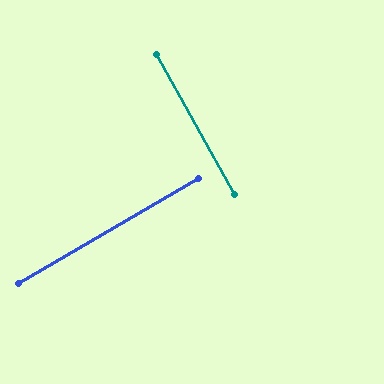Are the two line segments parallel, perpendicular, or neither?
Perpendicular — they meet at approximately 89°.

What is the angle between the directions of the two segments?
Approximately 89 degrees.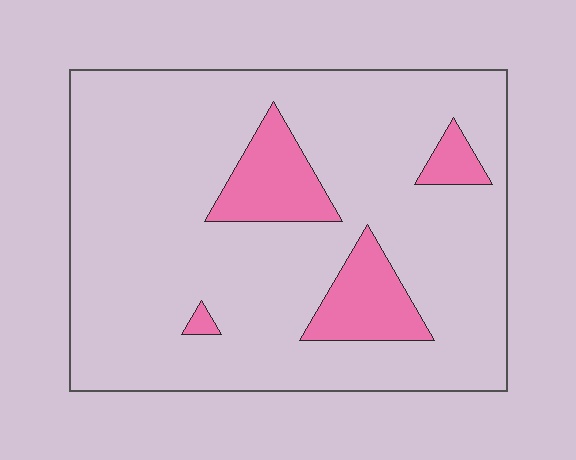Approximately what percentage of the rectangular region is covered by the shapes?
Approximately 15%.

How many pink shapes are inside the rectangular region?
4.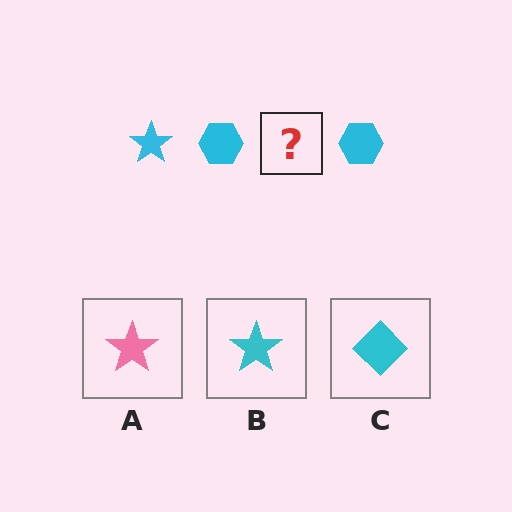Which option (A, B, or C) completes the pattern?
B.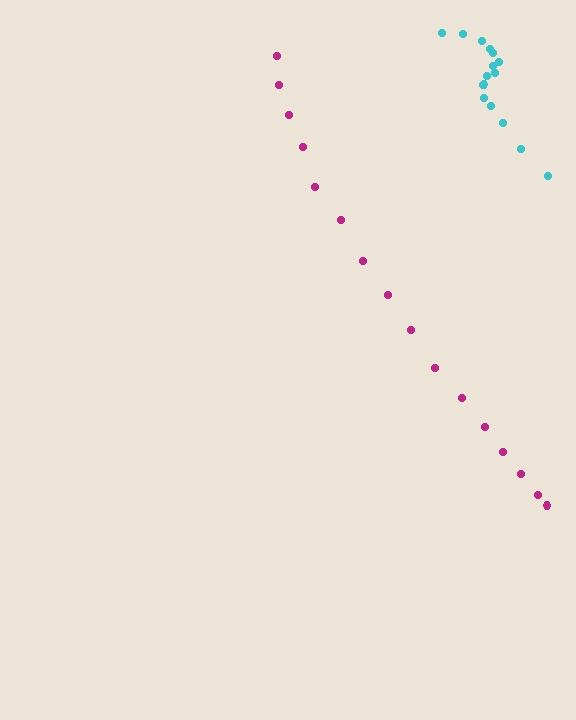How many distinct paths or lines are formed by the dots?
There are 2 distinct paths.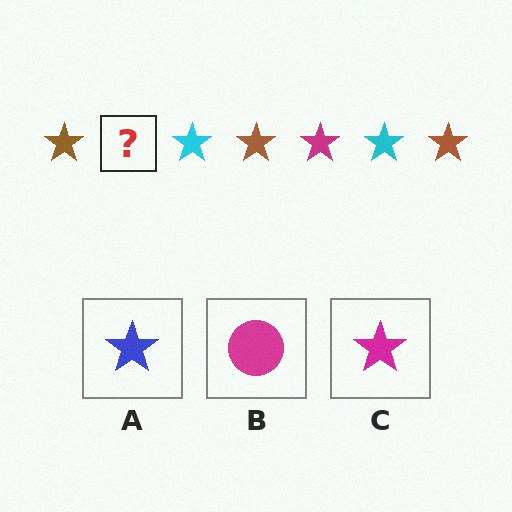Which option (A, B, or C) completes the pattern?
C.